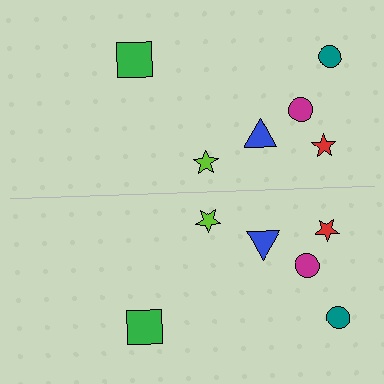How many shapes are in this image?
There are 12 shapes in this image.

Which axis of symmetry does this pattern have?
The pattern has a horizontal axis of symmetry running through the center of the image.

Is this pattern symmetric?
Yes, this pattern has bilateral (reflection) symmetry.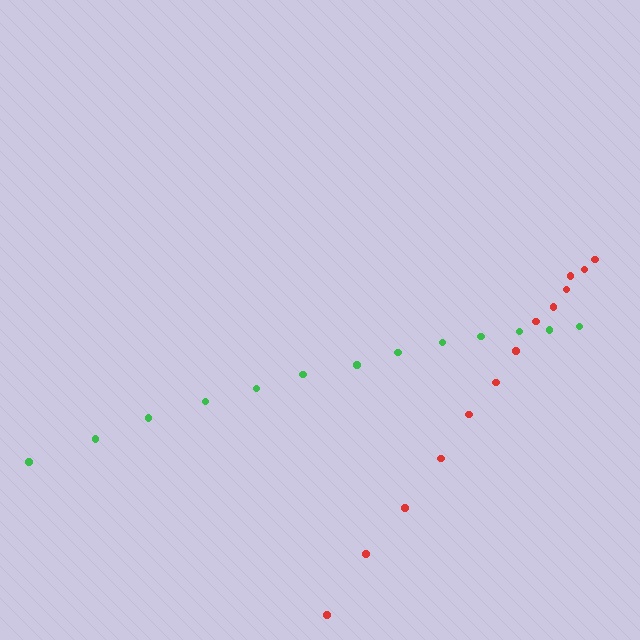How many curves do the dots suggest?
There are 2 distinct paths.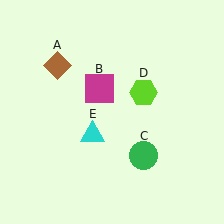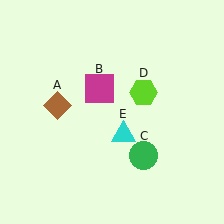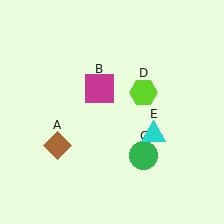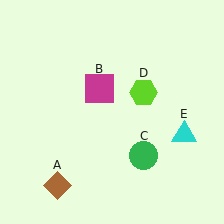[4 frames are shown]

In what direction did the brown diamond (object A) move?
The brown diamond (object A) moved down.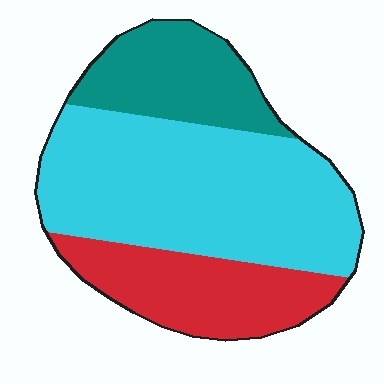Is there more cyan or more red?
Cyan.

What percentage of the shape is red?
Red takes up less than a quarter of the shape.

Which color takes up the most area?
Cyan, at roughly 55%.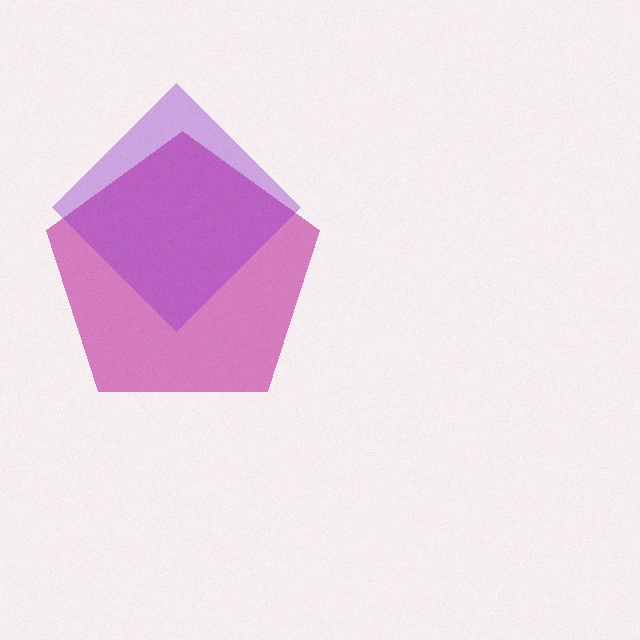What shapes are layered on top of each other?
The layered shapes are: a magenta pentagon, a purple diamond.